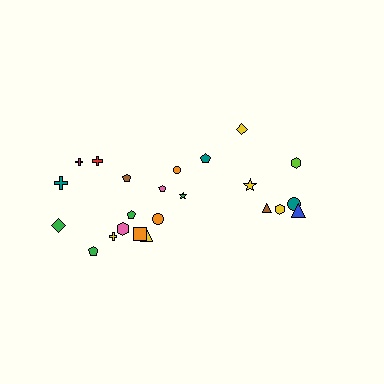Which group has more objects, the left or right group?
The left group.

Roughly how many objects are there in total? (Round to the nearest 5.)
Roughly 25 objects in total.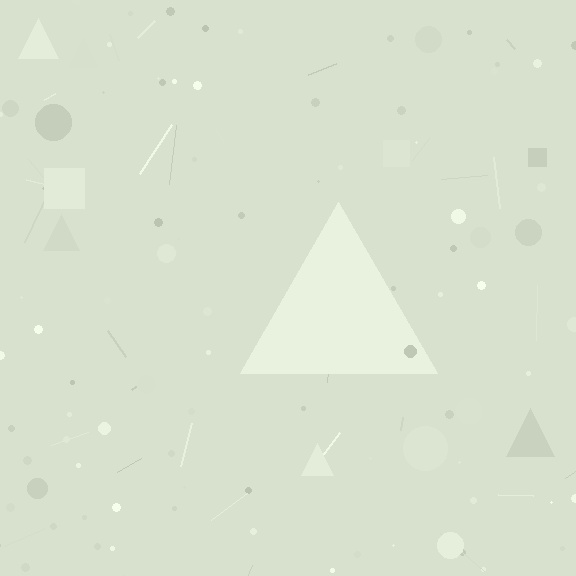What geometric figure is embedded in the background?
A triangle is embedded in the background.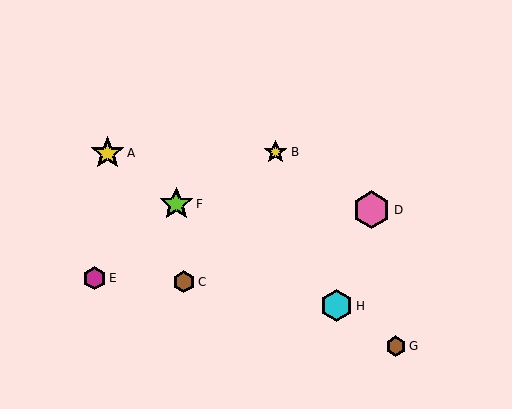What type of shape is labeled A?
Shape A is a yellow star.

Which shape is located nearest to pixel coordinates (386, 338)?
The brown hexagon (labeled G) at (396, 346) is nearest to that location.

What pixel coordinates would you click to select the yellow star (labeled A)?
Click at (108, 153) to select the yellow star A.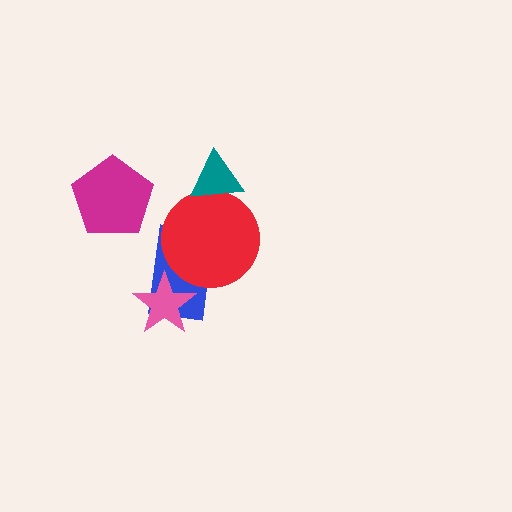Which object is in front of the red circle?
The teal triangle is in front of the red circle.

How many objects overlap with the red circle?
2 objects overlap with the red circle.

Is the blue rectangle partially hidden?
Yes, it is partially covered by another shape.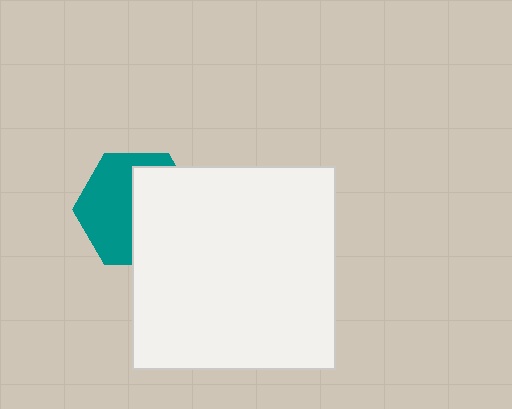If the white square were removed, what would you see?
You would see the complete teal hexagon.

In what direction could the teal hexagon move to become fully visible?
The teal hexagon could move left. That would shift it out from behind the white square entirely.